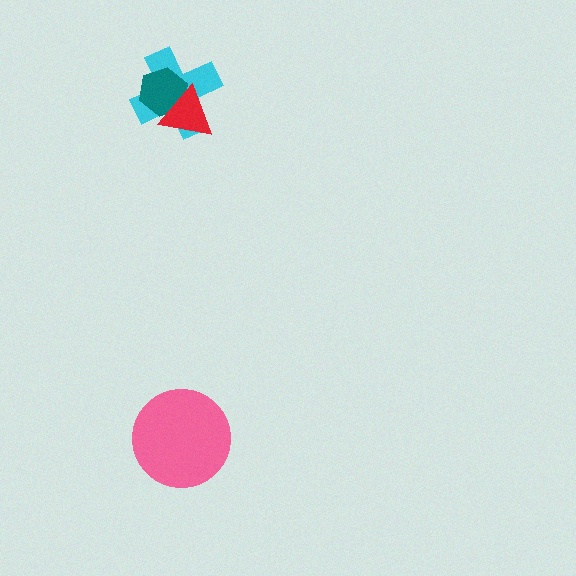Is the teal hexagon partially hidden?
Yes, it is partially covered by another shape.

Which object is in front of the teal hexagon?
The red triangle is in front of the teal hexagon.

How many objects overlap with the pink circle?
0 objects overlap with the pink circle.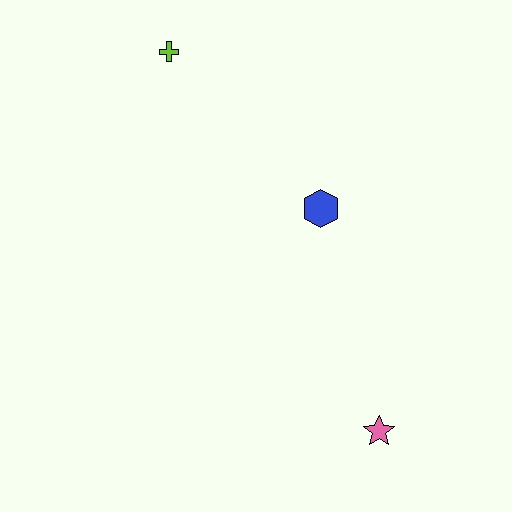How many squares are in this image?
There are no squares.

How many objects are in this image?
There are 3 objects.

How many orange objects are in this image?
There are no orange objects.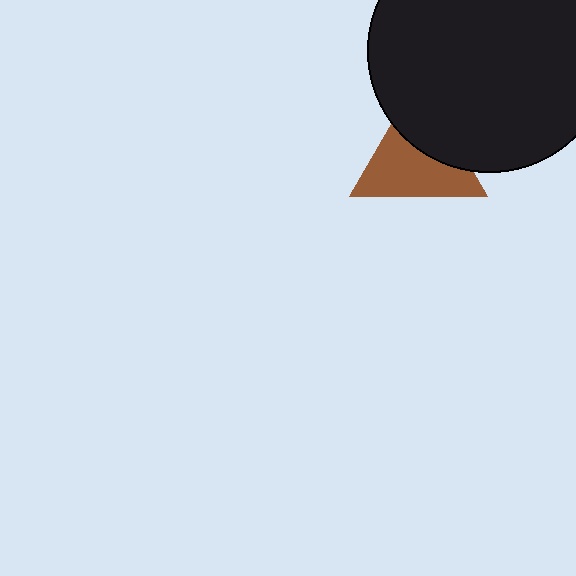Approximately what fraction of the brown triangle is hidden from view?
Roughly 38% of the brown triangle is hidden behind the black circle.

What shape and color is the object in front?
The object in front is a black circle.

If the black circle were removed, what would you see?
You would see the complete brown triangle.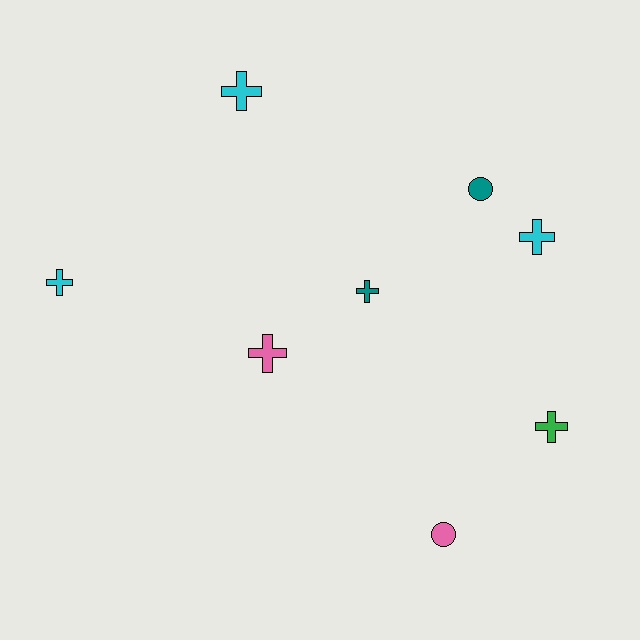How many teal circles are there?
There is 1 teal circle.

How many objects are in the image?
There are 8 objects.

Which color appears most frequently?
Cyan, with 3 objects.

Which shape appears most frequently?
Cross, with 6 objects.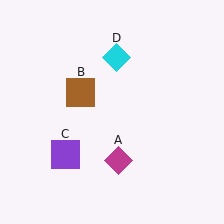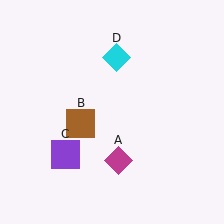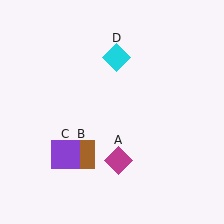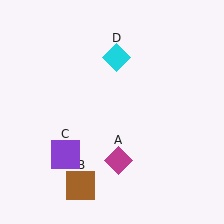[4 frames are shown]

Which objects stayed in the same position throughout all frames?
Magenta diamond (object A) and purple square (object C) and cyan diamond (object D) remained stationary.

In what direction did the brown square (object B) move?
The brown square (object B) moved down.